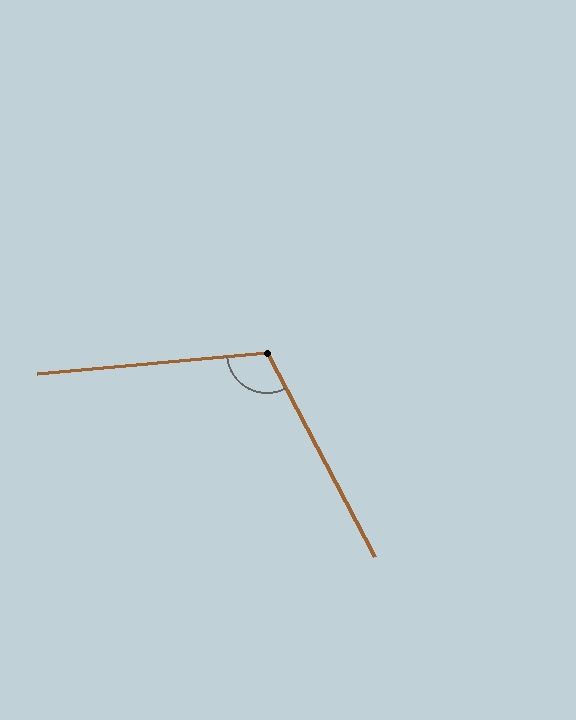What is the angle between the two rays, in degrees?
Approximately 113 degrees.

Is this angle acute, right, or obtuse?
It is obtuse.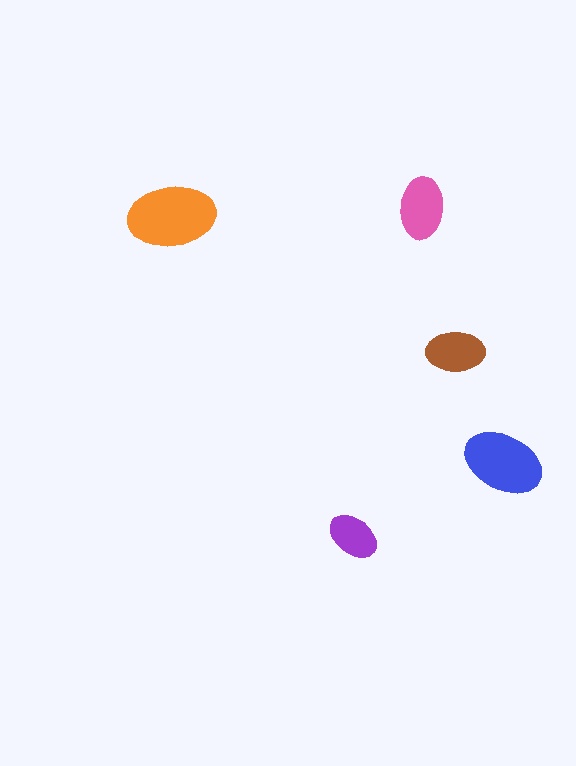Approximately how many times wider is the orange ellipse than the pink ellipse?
About 1.5 times wider.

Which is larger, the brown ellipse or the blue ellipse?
The blue one.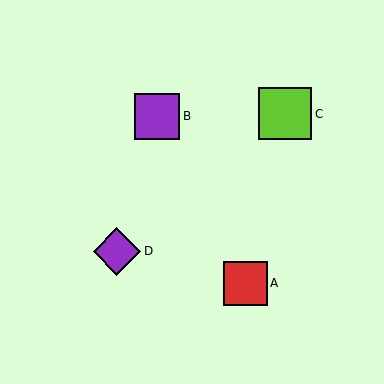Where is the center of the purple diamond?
The center of the purple diamond is at (117, 251).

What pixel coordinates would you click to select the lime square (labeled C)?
Click at (285, 114) to select the lime square C.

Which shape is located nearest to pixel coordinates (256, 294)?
The red square (labeled A) at (245, 283) is nearest to that location.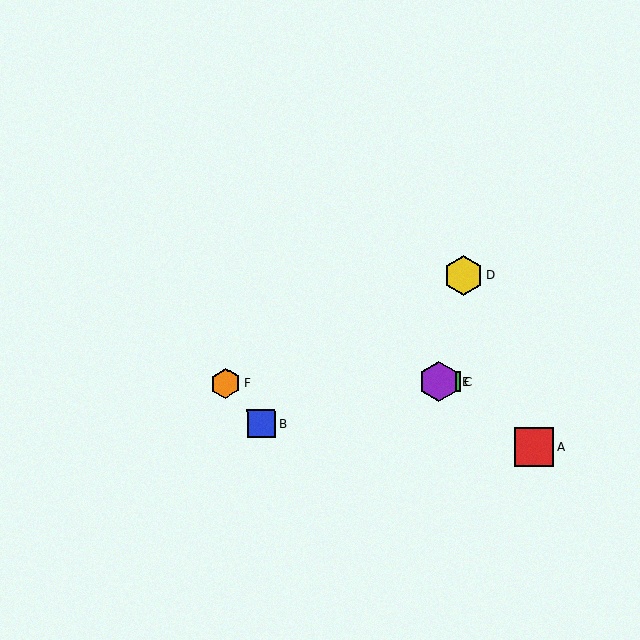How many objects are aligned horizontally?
3 objects (C, E, F) are aligned horizontally.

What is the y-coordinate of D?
Object D is at y≈276.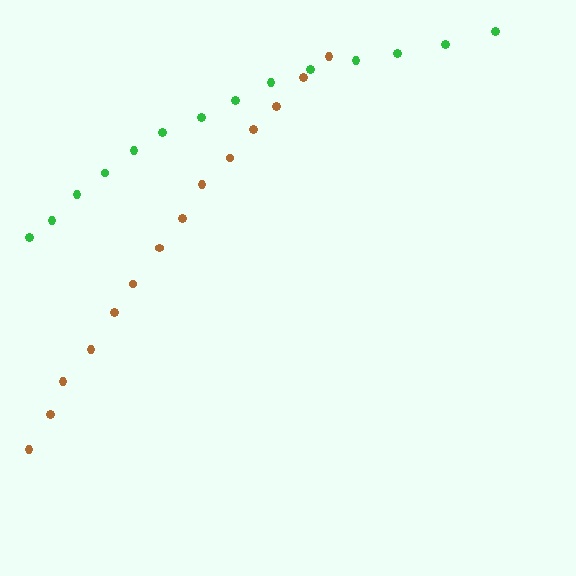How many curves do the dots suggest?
There are 2 distinct paths.